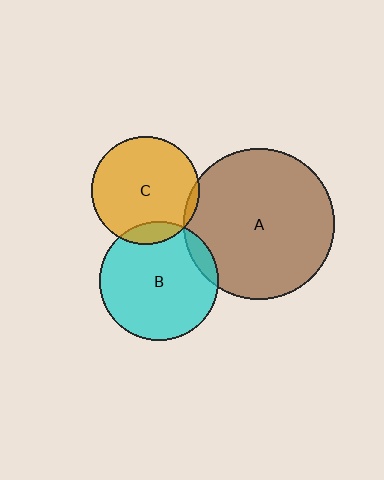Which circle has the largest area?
Circle A (brown).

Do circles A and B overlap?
Yes.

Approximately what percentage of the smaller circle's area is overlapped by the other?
Approximately 10%.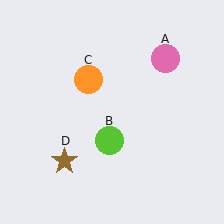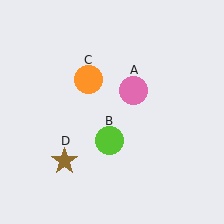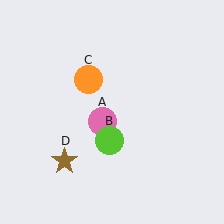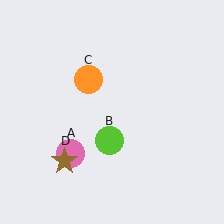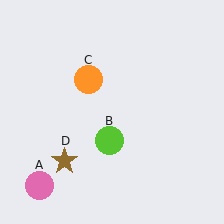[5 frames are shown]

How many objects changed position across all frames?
1 object changed position: pink circle (object A).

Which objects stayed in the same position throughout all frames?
Lime circle (object B) and orange circle (object C) and brown star (object D) remained stationary.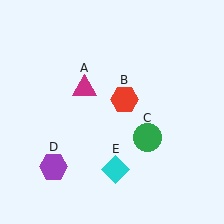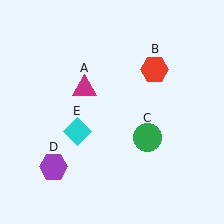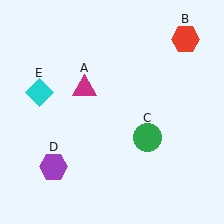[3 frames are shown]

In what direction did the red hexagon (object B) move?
The red hexagon (object B) moved up and to the right.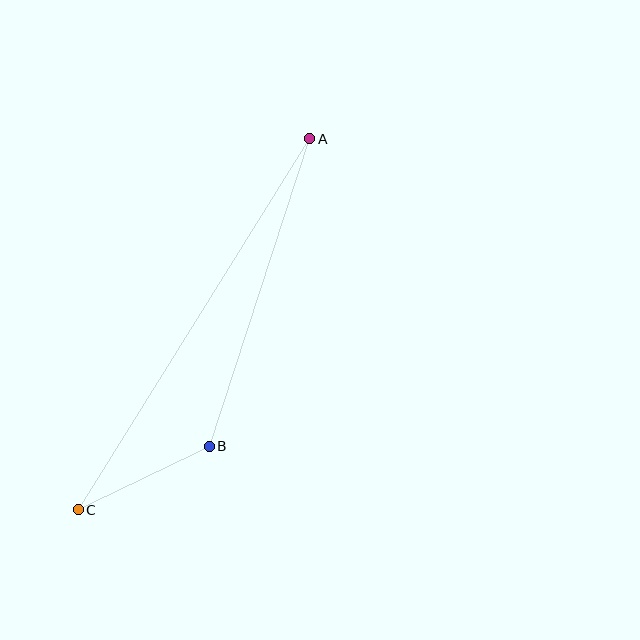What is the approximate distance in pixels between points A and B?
The distance between A and B is approximately 324 pixels.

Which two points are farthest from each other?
Points A and C are farthest from each other.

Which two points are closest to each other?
Points B and C are closest to each other.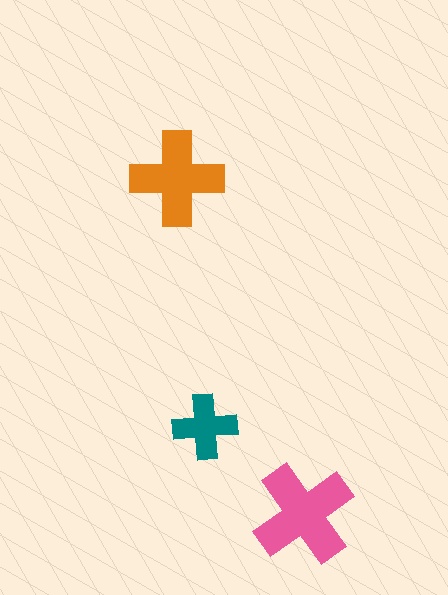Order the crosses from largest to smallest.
the pink one, the orange one, the teal one.